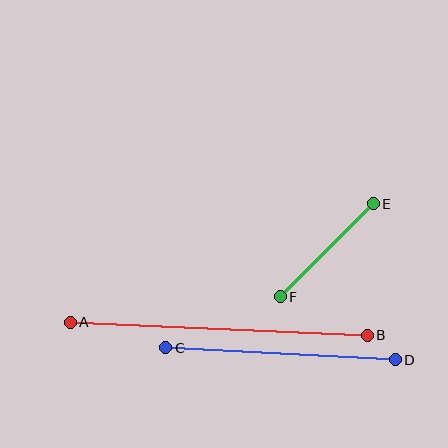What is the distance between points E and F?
The distance is approximately 132 pixels.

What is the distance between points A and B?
The distance is approximately 297 pixels.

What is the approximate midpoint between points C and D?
The midpoint is at approximately (281, 354) pixels.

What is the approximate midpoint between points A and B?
The midpoint is at approximately (219, 329) pixels.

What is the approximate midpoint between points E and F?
The midpoint is at approximately (327, 250) pixels.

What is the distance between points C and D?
The distance is approximately 230 pixels.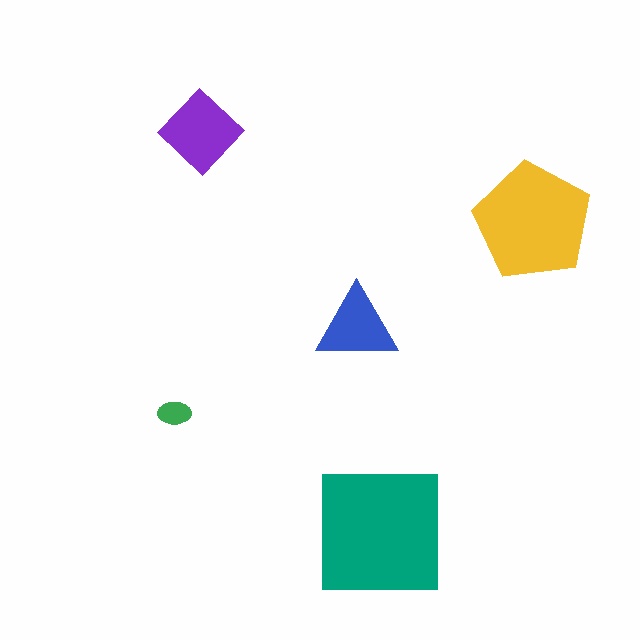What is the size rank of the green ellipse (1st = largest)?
5th.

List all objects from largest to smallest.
The teal square, the yellow pentagon, the purple diamond, the blue triangle, the green ellipse.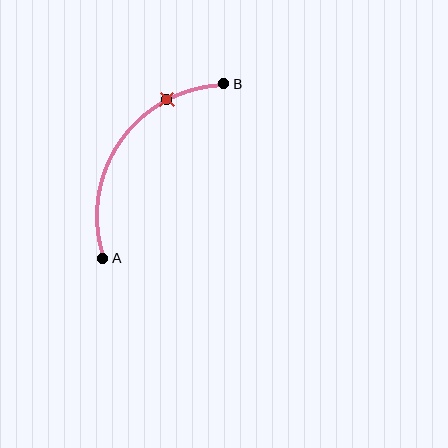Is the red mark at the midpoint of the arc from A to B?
No. The red mark lies on the arc but is closer to endpoint B. The arc midpoint would be at the point on the curve equidistant along the arc from both A and B.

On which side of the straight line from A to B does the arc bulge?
The arc bulges above and to the left of the straight line connecting A and B.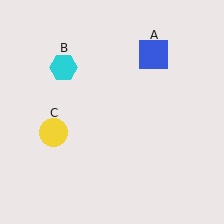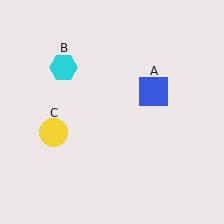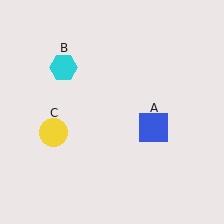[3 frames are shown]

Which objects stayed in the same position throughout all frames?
Cyan hexagon (object B) and yellow circle (object C) remained stationary.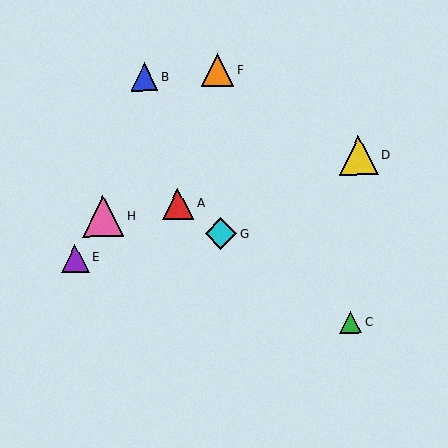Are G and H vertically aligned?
No, G is at x≈221 and H is at x≈103.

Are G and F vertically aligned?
Yes, both are at x≈221.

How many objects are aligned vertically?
2 objects (F, G) are aligned vertically.